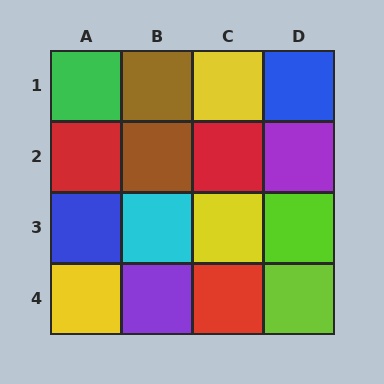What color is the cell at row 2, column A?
Red.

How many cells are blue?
2 cells are blue.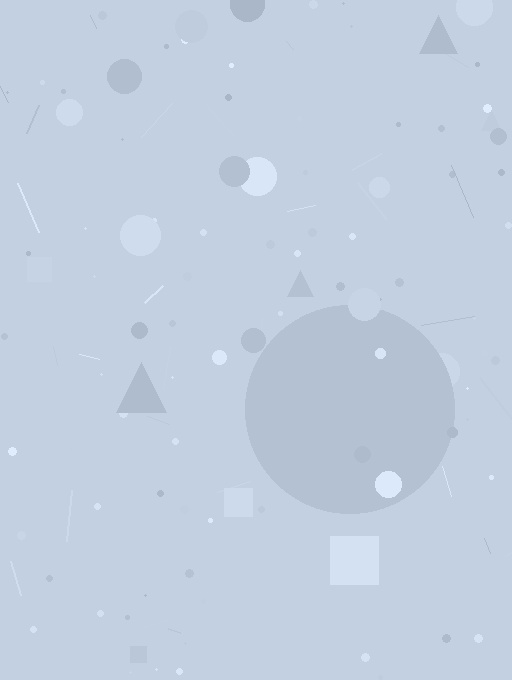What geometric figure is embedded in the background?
A circle is embedded in the background.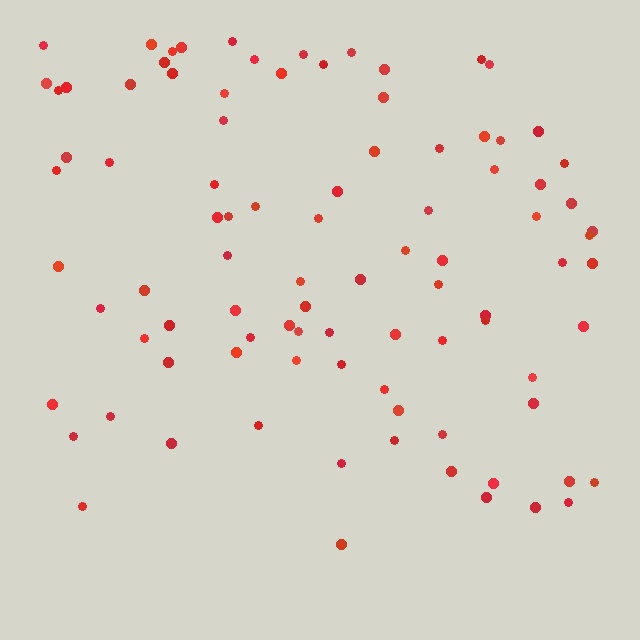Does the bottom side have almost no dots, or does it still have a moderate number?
Still a moderate number, just noticeably fewer than the top.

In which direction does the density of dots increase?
From bottom to top, with the top side densest.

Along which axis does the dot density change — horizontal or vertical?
Vertical.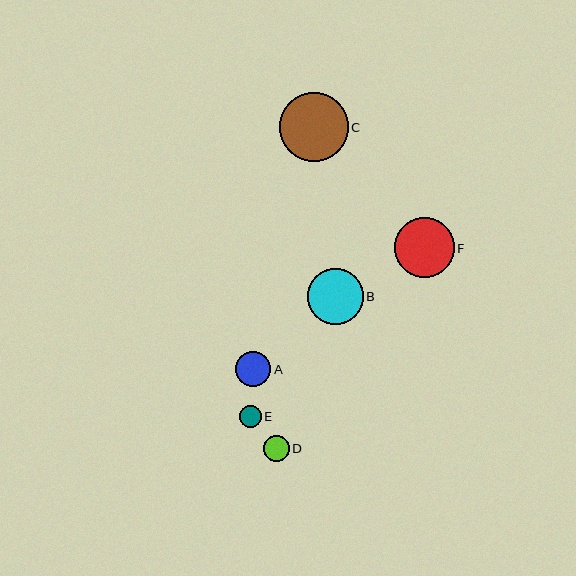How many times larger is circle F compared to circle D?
Circle F is approximately 2.3 times the size of circle D.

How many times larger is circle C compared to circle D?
Circle C is approximately 2.6 times the size of circle D.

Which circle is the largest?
Circle C is the largest with a size of approximately 69 pixels.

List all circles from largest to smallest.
From largest to smallest: C, F, B, A, D, E.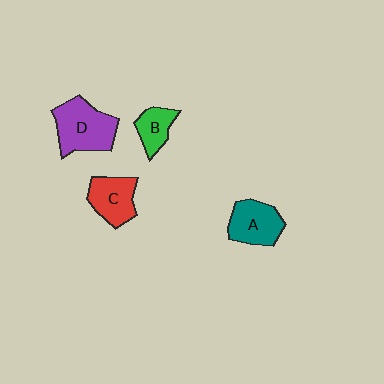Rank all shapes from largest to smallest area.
From largest to smallest: D (purple), A (teal), C (red), B (green).